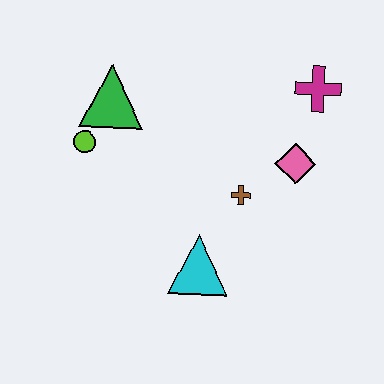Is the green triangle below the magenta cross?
Yes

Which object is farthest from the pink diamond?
The lime circle is farthest from the pink diamond.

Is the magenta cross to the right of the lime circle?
Yes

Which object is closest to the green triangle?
The lime circle is closest to the green triangle.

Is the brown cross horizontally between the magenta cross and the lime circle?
Yes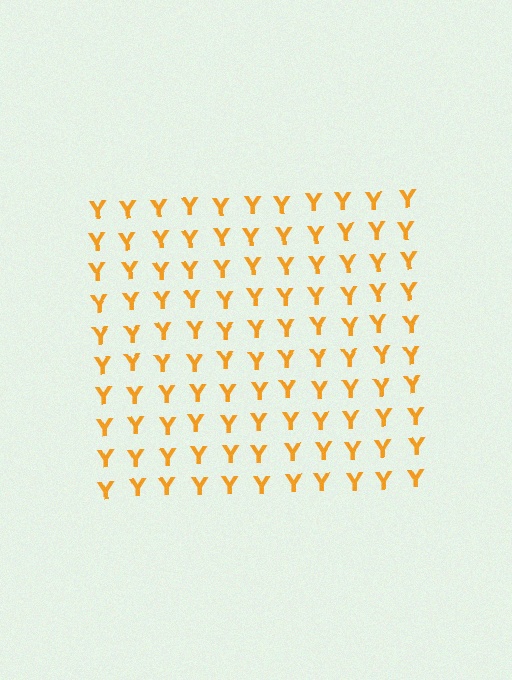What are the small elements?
The small elements are letter Y's.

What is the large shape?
The large shape is a square.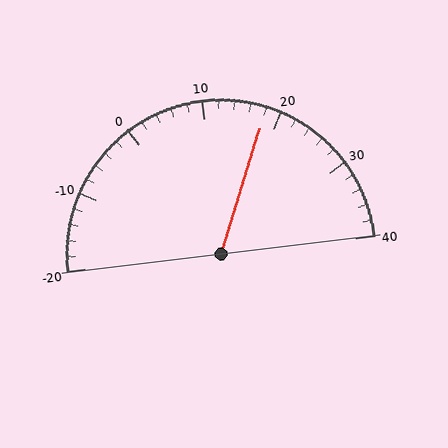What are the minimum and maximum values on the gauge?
The gauge ranges from -20 to 40.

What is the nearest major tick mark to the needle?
The nearest major tick mark is 20.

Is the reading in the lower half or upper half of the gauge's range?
The reading is in the upper half of the range (-20 to 40).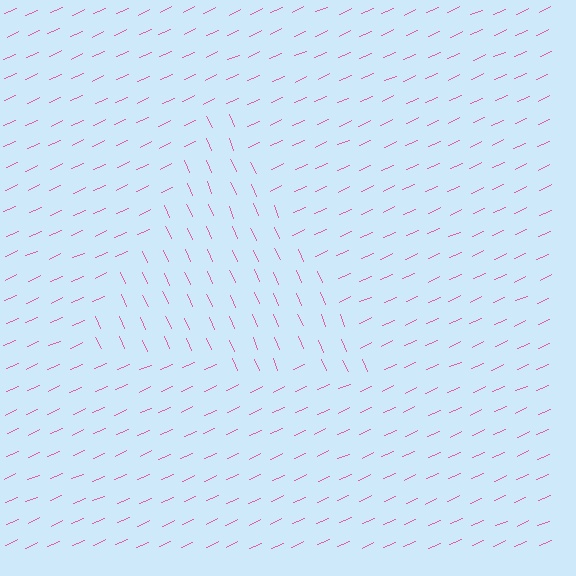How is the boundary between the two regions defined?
The boundary is defined purely by a change in line orientation (approximately 89 degrees difference). All lines are the same color and thickness.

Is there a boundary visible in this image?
Yes, there is a texture boundary formed by a change in line orientation.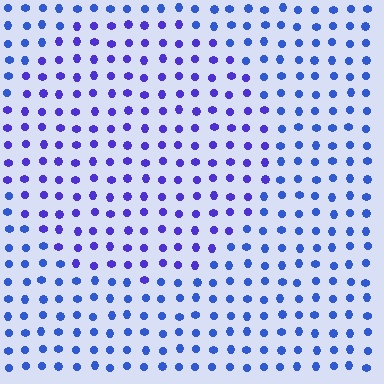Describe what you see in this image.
The image is filled with small blue elements in a uniform arrangement. A circle-shaped region is visible where the elements are tinted to a slightly different hue, forming a subtle color boundary.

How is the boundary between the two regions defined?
The boundary is defined purely by a slight shift in hue (about 26 degrees). Spacing, size, and orientation are identical on both sides.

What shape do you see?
I see a circle.